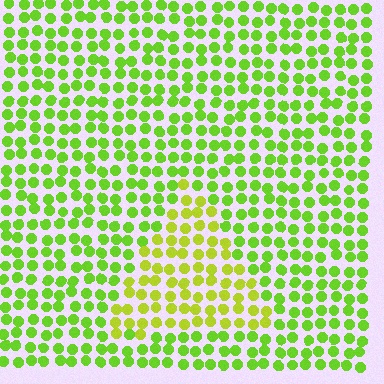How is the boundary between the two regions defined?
The boundary is defined purely by a slight shift in hue (about 25 degrees). Spacing, size, and orientation are identical on both sides.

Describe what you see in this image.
The image is filled with small lime elements in a uniform arrangement. A triangle-shaped region is visible where the elements are tinted to a slightly different hue, forming a subtle color boundary.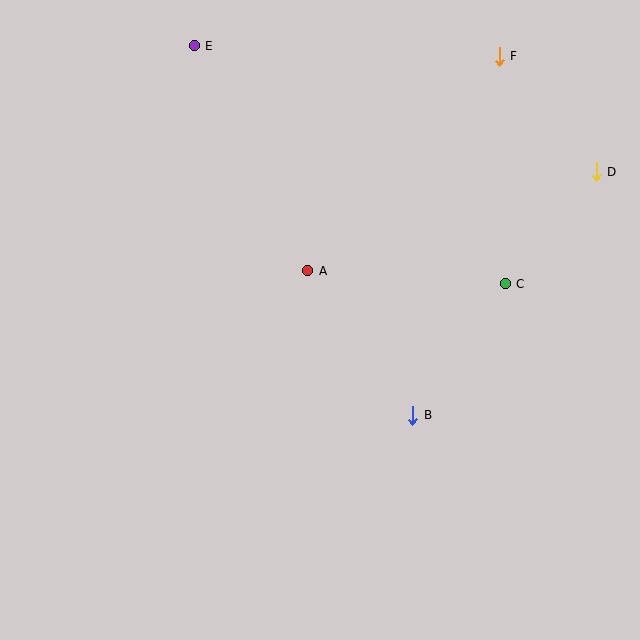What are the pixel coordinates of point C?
Point C is at (505, 284).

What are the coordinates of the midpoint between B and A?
The midpoint between B and A is at (360, 343).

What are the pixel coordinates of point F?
Point F is at (499, 56).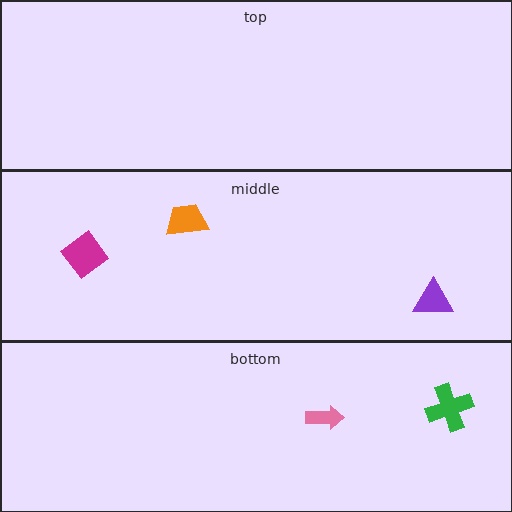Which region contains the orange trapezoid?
The middle region.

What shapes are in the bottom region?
The pink arrow, the green cross.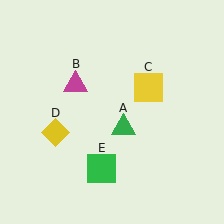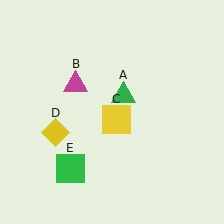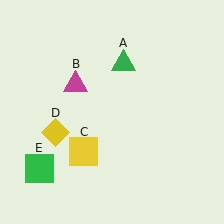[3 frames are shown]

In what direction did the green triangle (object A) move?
The green triangle (object A) moved up.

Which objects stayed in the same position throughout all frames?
Magenta triangle (object B) and yellow diamond (object D) remained stationary.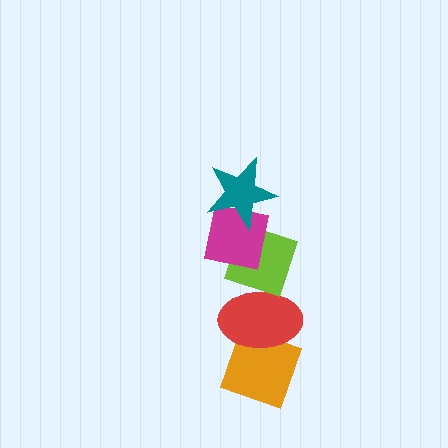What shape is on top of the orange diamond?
The red ellipse is on top of the orange diamond.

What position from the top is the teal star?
The teal star is 1st from the top.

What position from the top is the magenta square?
The magenta square is 2nd from the top.